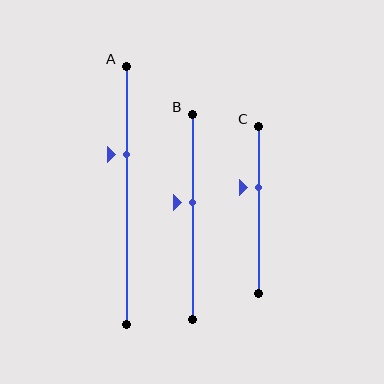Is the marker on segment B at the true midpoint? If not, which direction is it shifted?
No, the marker on segment B is shifted upward by about 7% of the segment length.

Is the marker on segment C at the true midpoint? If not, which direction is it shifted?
No, the marker on segment C is shifted upward by about 13% of the segment length.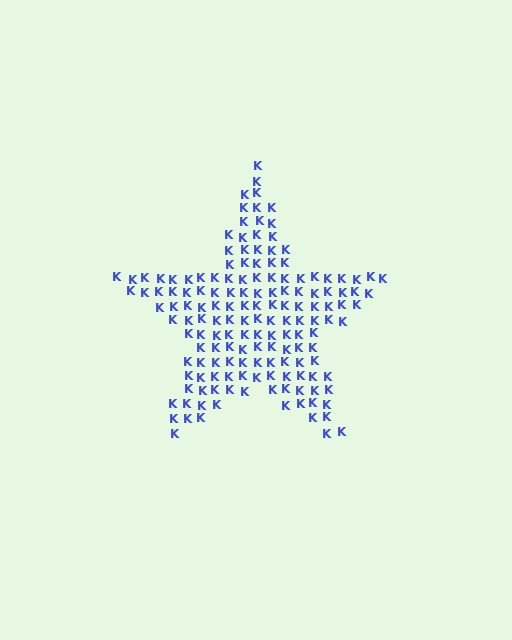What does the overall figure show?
The overall figure shows a star.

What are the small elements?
The small elements are letter K's.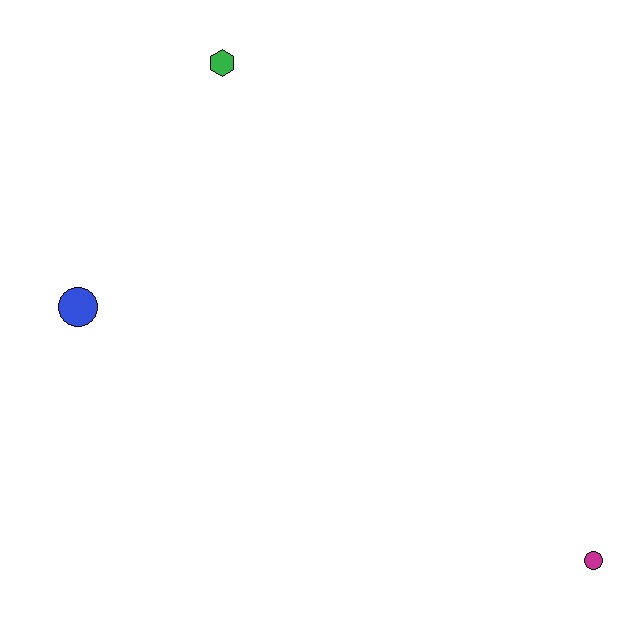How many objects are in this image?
There are 3 objects.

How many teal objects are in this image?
There are no teal objects.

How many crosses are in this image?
There are no crosses.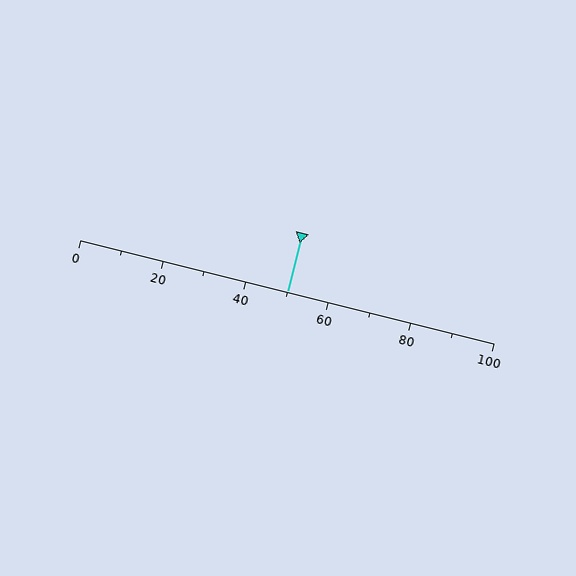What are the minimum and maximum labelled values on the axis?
The axis runs from 0 to 100.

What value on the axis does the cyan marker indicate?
The marker indicates approximately 50.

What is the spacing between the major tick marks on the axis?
The major ticks are spaced 20 apart.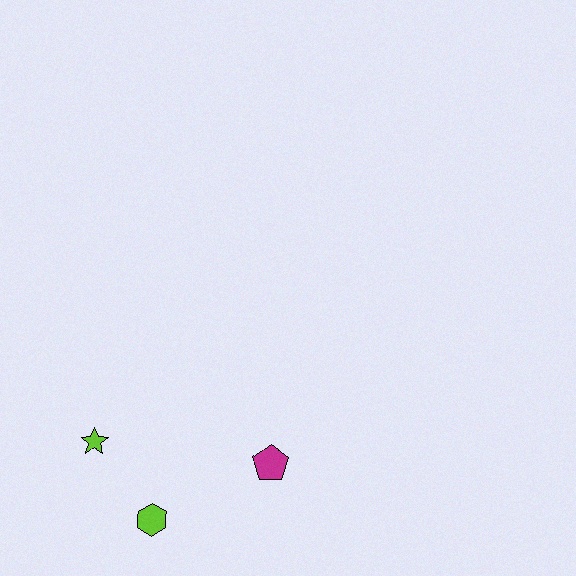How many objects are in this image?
There are 3 objects.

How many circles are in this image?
There are no circles.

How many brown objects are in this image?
There are no brown objects.